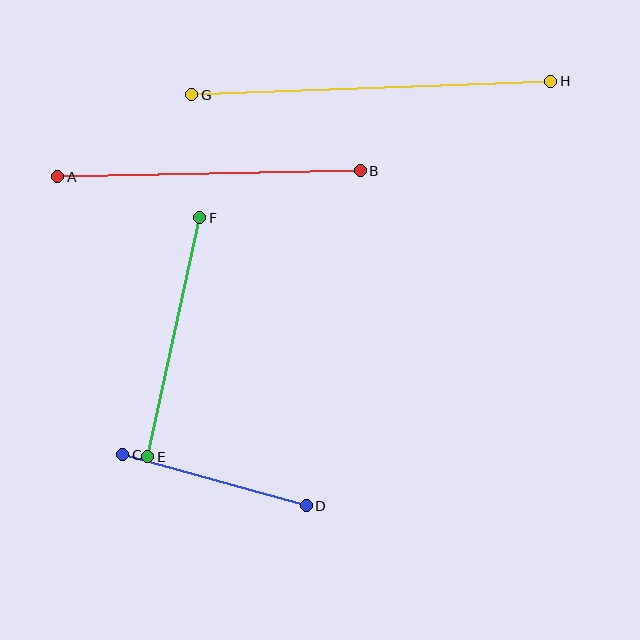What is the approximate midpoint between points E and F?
The midpoint is at approximately (174, 337) pixels.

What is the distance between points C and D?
The distance is approximately 191 pixels.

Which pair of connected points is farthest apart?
Points G and H are farthest apart.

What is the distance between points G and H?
The distance is approximately 359 pixels.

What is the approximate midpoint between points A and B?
The midpoint is at approximately (209, 174) pixels.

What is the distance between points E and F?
The distance is approximately 244 pixels.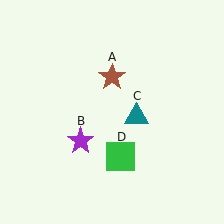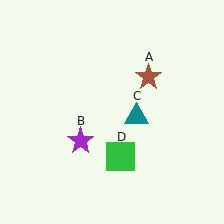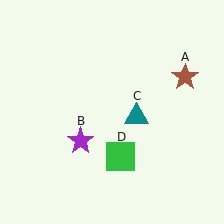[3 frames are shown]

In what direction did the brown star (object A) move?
The brown star (object A) moved right.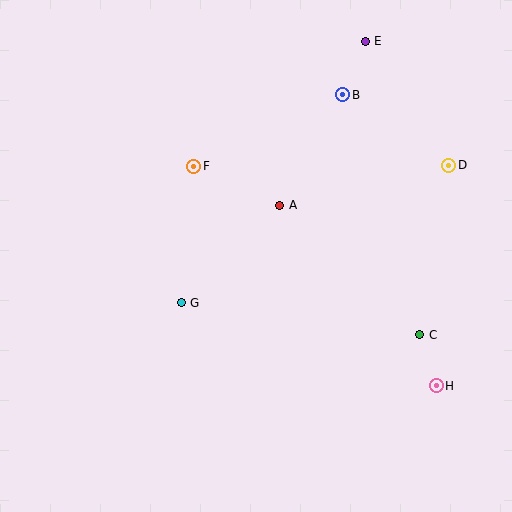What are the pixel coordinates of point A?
Point A is at (280, 205).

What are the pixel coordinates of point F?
Point F is at (194, 166).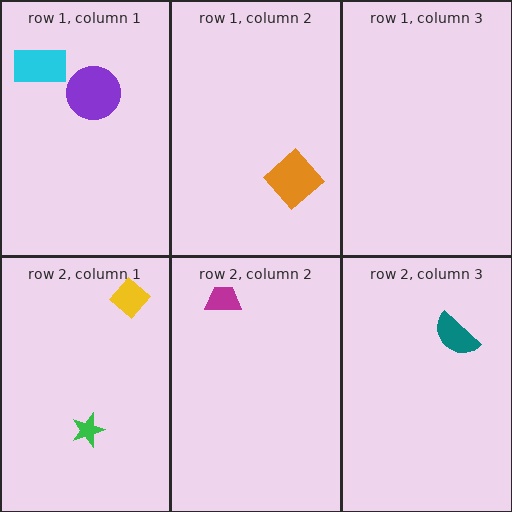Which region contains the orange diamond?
The row 1, column 2 region.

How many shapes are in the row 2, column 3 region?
1.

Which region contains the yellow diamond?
The row 2, column 1 region.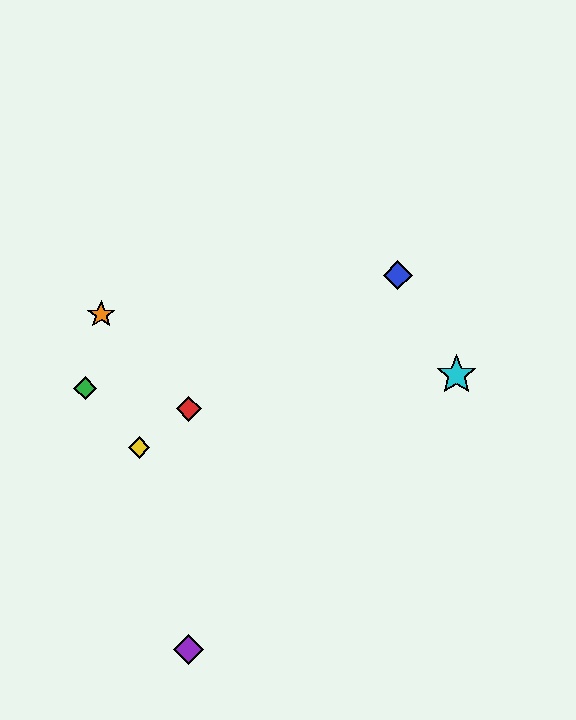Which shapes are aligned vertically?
The red diamond, the purple diamond are aligned vertically.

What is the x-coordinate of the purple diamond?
The purple diamond is at x≈189.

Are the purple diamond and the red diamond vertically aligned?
Yes, both are at x≈189.